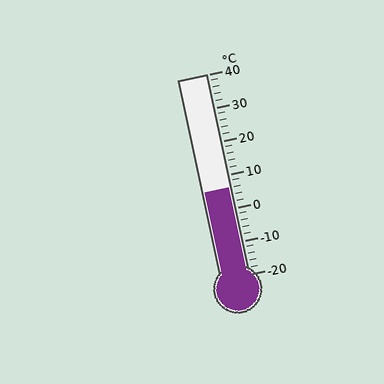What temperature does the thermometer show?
The thermometer shows approximately 6°C.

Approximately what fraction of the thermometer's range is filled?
The thermometer is filled to approximately 45% of its range.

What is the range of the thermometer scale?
The thermometer scale ranges from -20°C to 40°C.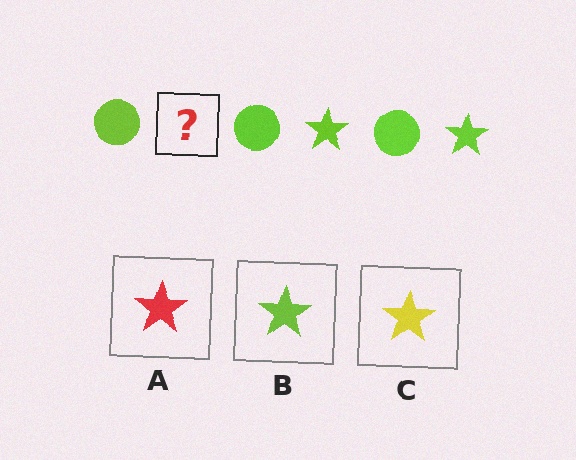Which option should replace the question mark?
Option B.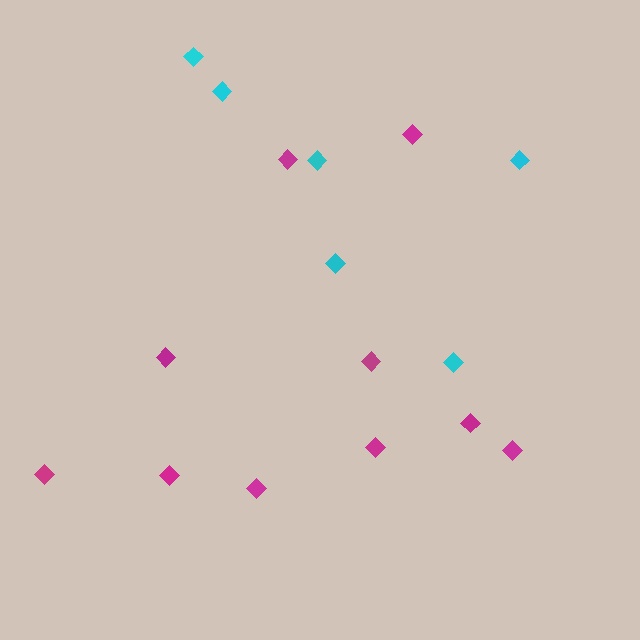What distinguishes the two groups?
There are 2 groups: one group of cyan diamonds (6) and one group of magenta diamonds (10).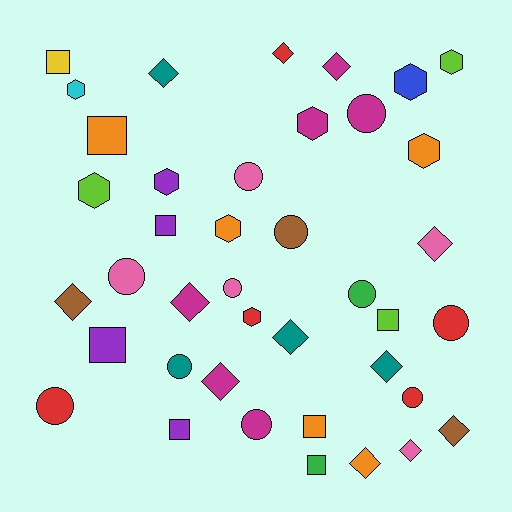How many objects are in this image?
There are 40 objects.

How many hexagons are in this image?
There are 9 hexagons.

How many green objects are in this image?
There are 2 green objects.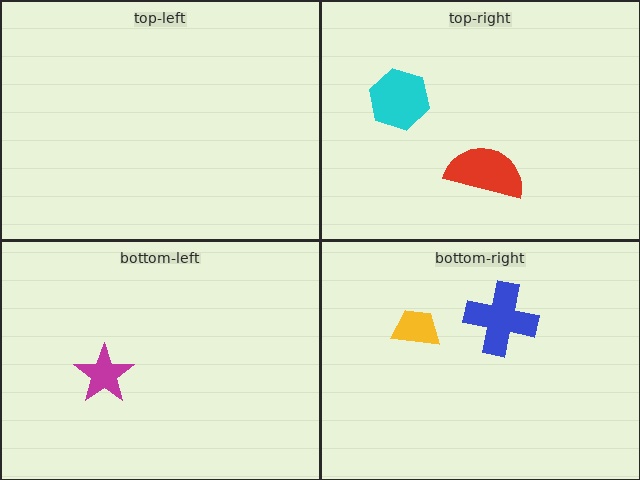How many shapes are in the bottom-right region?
2.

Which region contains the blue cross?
The bottom-right region.